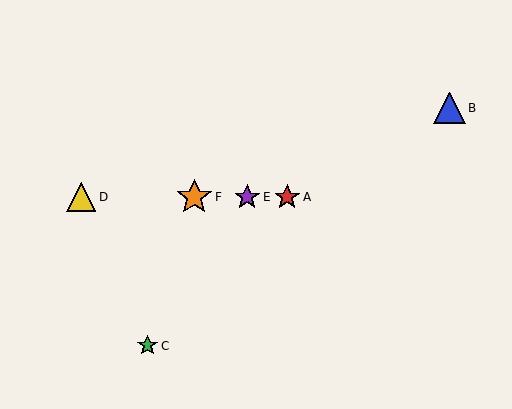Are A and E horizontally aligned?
Yes, both are at y≈197.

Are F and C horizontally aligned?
No, F is at y≈197 and C is at y≈346.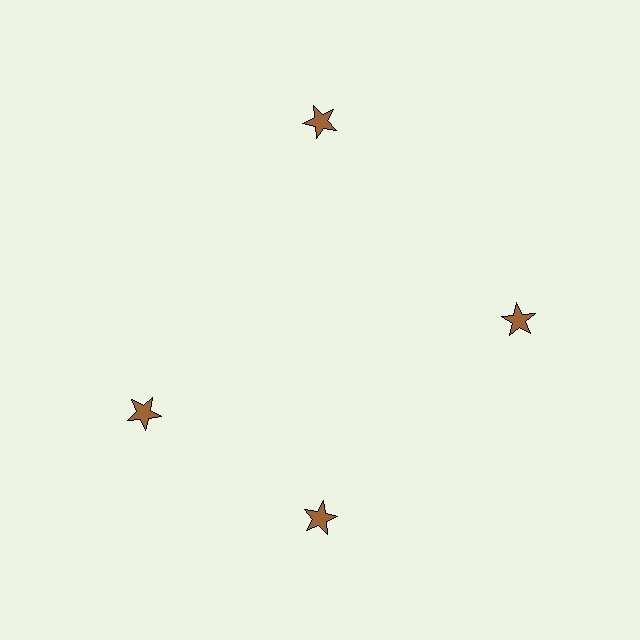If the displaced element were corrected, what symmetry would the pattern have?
It would have 4-fold rotational symmetry — the pattern would map onto itself every 90 degrees.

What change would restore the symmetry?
The symmetry would be restored by rotating it back into even spacing with its neighbors so that all 4 stars sit at equal angles and equal distance from the center.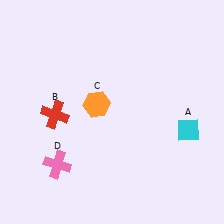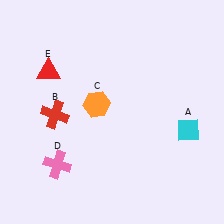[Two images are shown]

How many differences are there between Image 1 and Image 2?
There is 1 difference between the two images.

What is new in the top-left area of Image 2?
A red triangle (E) was added in the top-left area of Image 2.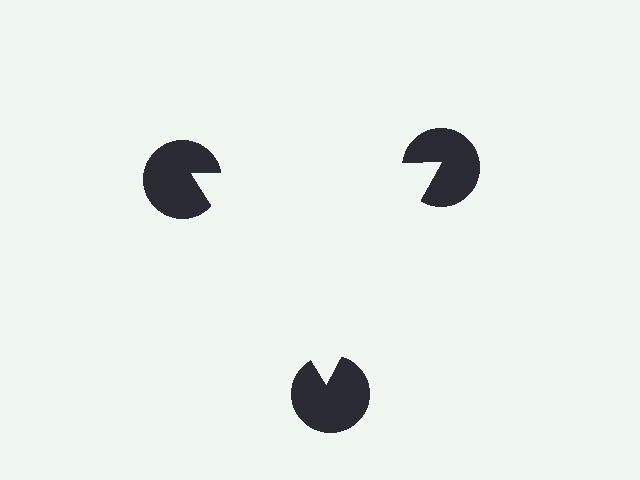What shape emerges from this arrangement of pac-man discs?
An illusory triangle — its edges are inferred from the aligned wedge cuts in the pac-man discs, not physically drawn.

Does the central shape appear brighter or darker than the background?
It typically appears slightly brighter than the background, even though no actual brightness change is drawn.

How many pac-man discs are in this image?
There are 3 — one at each vertex of the illusory triangle.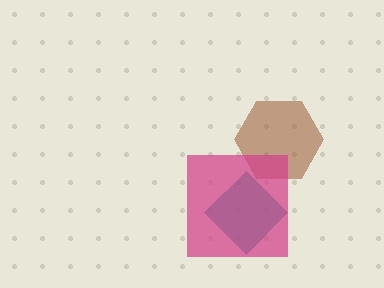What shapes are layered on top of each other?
The layered shapes are: a brown hexagon, a teal diamond, a magenta square.